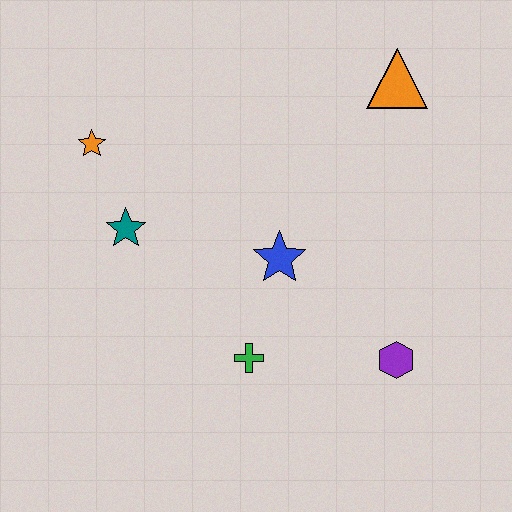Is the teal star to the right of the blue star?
No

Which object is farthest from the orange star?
The purple hexagon is farthest from the orange star.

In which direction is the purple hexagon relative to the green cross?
The purple hexagon is to the right of the green cross.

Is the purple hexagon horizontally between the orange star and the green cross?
No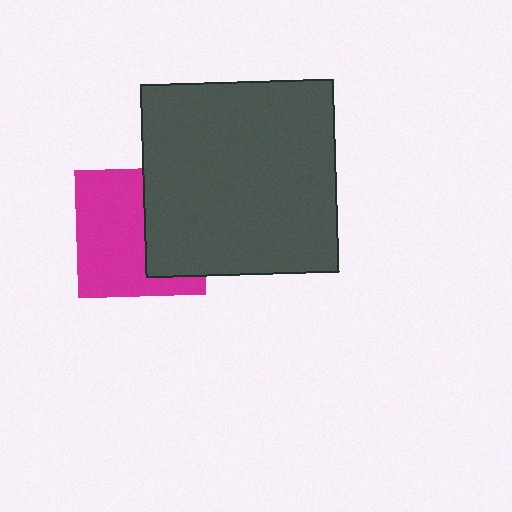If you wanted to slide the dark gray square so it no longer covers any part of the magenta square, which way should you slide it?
Slide it right — that is the most direct way to separate the two shapes.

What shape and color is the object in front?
The object in front is a dark gray square.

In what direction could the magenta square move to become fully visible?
The magenta square could move left. That would shift it out from behind the dark gray square entirely.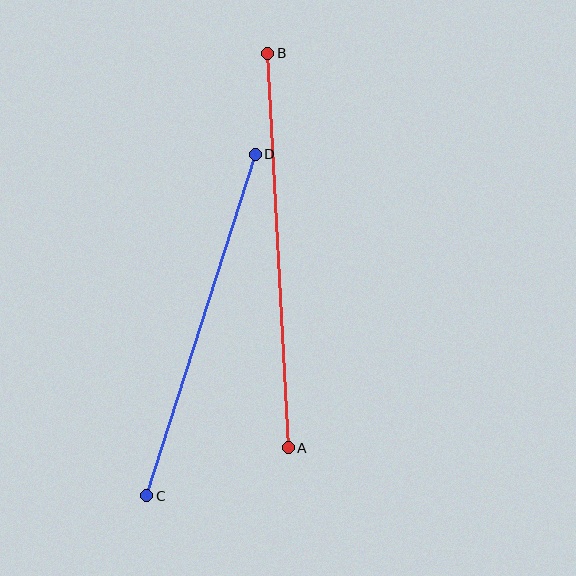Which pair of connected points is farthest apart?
Points A and B are farthest apart.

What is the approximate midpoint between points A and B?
The midpoint is at approximately (278, 250) pixels.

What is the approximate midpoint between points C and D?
The midpoint is at approximately (201, 325) pixels.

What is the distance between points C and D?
The distance is approximately 358 pixels.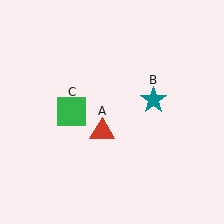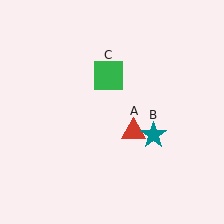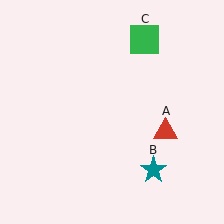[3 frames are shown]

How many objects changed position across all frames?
3 objects changed position: red triangle (object A), teal star (object B), green square (object C).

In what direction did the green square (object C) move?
The green square (object C) moved up and to the right.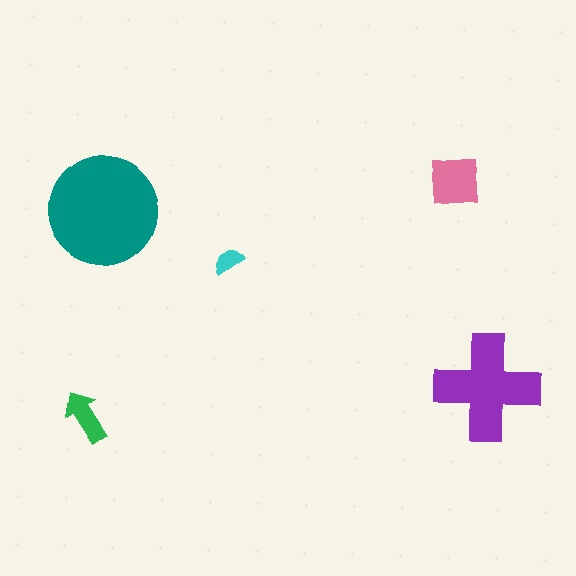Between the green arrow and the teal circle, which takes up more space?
The teal circle.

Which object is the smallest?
The cyan semicircle.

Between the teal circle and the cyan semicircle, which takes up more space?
The teal circle.